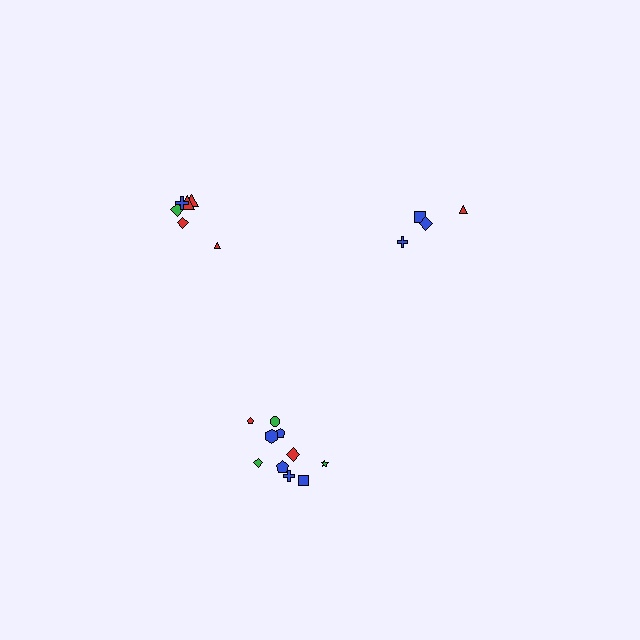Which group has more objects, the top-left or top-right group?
The top-left group.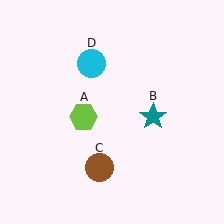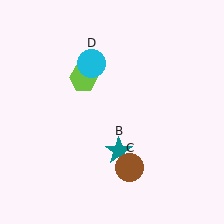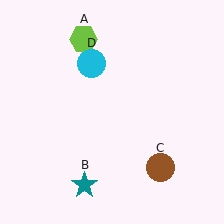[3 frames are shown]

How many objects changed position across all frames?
3 objects changed position: lime hexagon (object A), teal star (object B), brown circle (object C).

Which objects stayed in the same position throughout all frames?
Cyan circle (object D) remained stationary.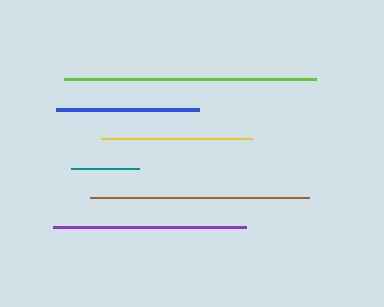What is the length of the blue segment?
The blue segment is approximately 143 pixels long.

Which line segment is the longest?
The lime line is the longest at approximately 252 pixels.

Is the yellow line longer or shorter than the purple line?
The purple line is longer than the yellow line.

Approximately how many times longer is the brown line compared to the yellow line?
The brown line is approximately 1.5 times the length of the yellow line.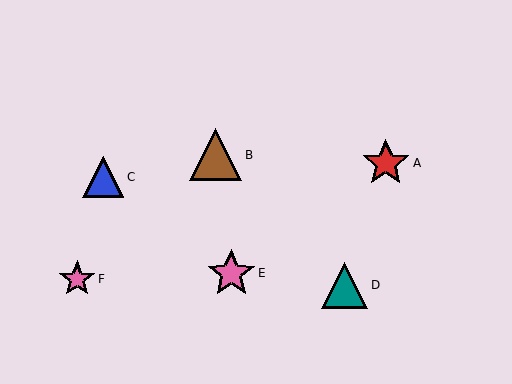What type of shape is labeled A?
Shape A is a red star.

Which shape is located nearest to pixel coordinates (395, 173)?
The red star (labeled A) at (386, 163) is nearest to that location.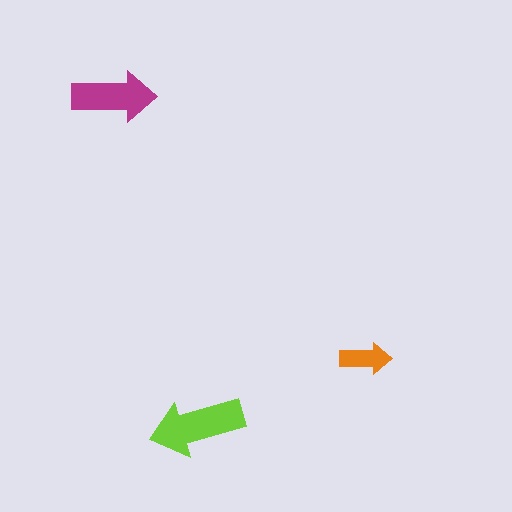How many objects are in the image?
There are 3 objects in the image.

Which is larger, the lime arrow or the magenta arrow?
The lime one.